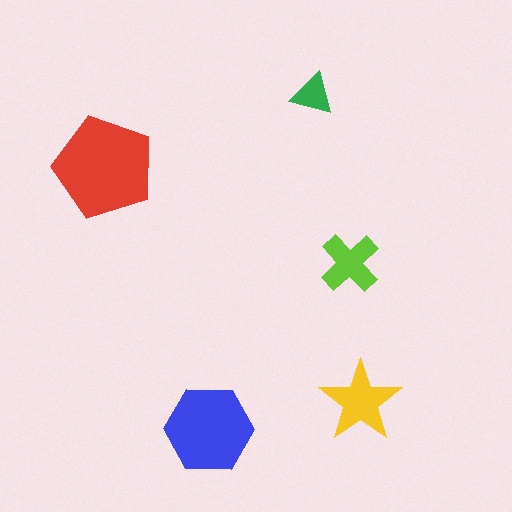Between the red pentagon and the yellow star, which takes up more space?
The red pentagon.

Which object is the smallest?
The green triangle.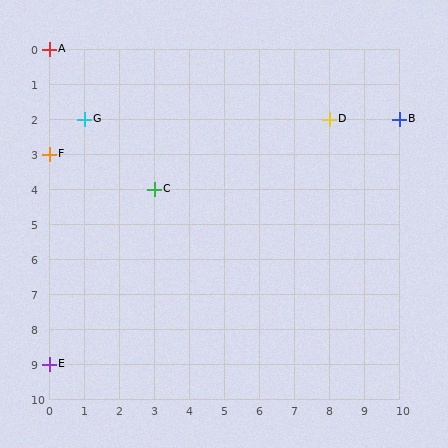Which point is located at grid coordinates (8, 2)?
Point D is at (8, 2).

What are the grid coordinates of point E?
Point E is at grid coordinates (0, 9).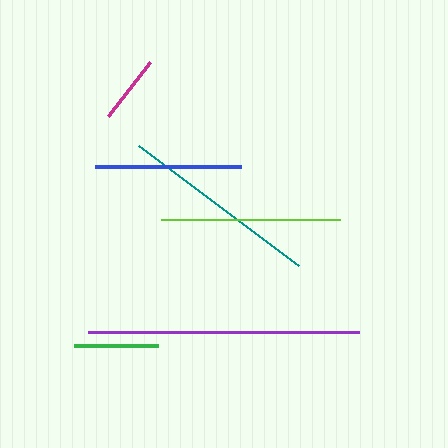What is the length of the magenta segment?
The magenta segment is approximately 69 pixels long.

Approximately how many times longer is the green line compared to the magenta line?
The green line is approximately 1.2 times the length of the magenta line.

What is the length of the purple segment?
The purple segment is approximately 271 pixels long.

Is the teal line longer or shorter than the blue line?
The teal line is longer than the blue line.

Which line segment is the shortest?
The magenta line is the shortest at approximately 69 pixels.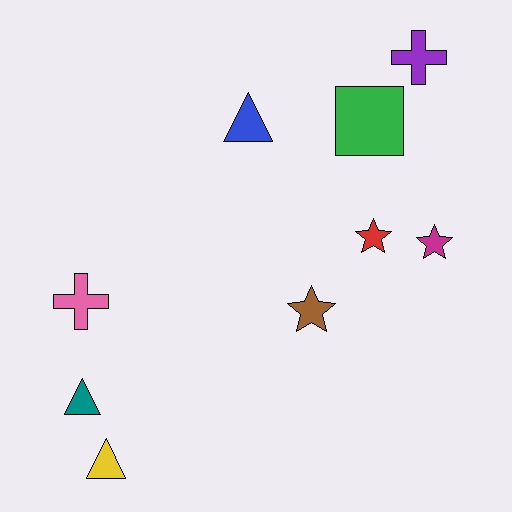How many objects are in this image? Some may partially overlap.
There are 9 objects.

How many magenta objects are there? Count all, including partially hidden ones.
There is 1 magenta object.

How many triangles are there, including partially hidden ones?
There are 3 triangles.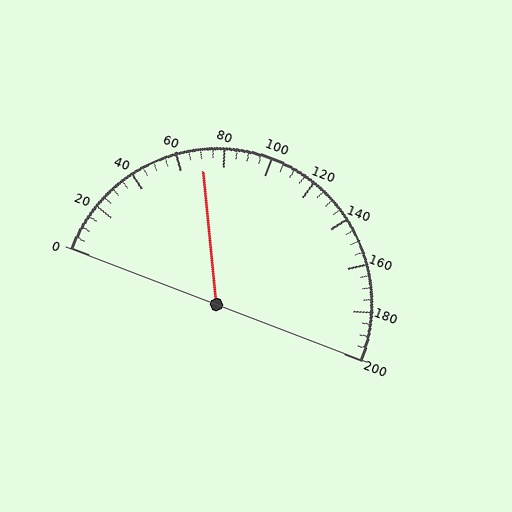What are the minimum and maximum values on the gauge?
The gauge ranges from 0 to 200.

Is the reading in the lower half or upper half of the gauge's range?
The reading is in the lower half of the range (0 to 200).